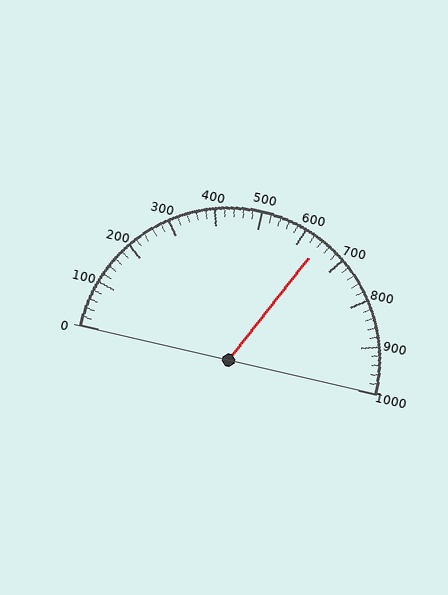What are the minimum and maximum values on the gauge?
The gauge ranges from 0 to 1000.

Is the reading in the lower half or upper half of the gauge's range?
The reading is in the upper half of the range (0 to 1000).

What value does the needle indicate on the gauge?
The needle indicates approximately 640.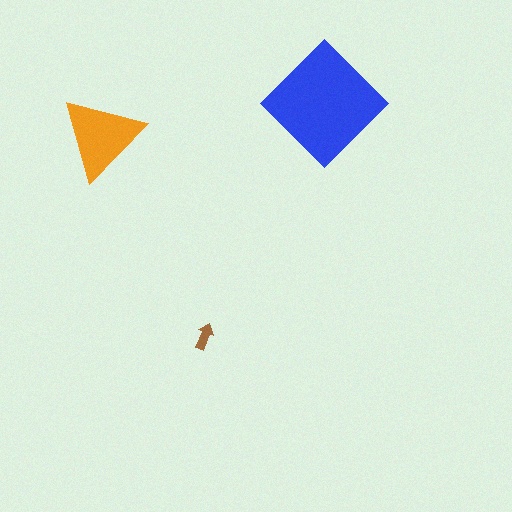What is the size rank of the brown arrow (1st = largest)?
3rd.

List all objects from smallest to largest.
The brown arrow, the orange triangle, the blue diamond.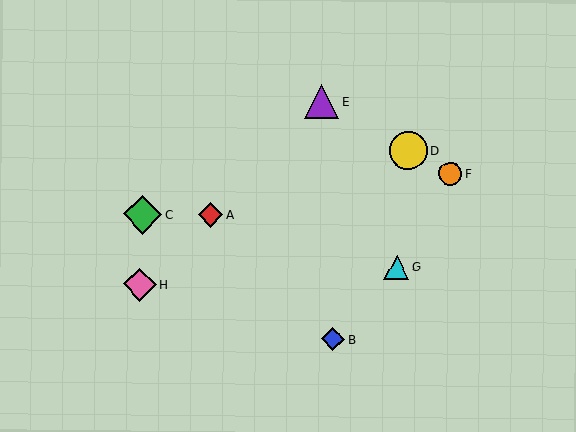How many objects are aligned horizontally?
2 objects (A, C) are aligned horizontally.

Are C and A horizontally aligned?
Yes, both are at y≈214.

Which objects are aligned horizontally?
Objects A, C are aligned horizontally.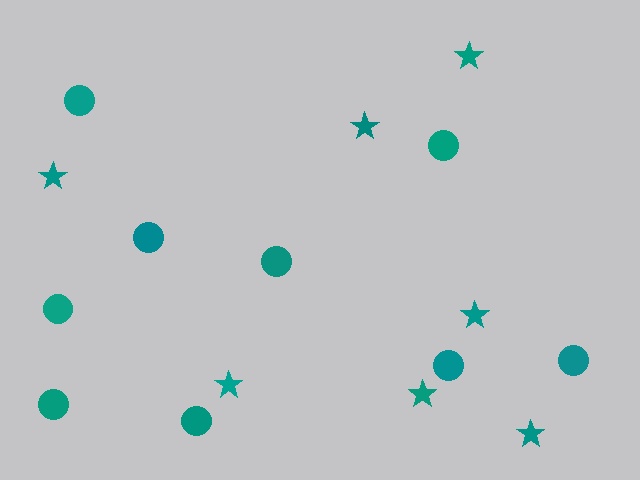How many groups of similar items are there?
There are 2 groups: one group of circles (9) and one group of stars (7).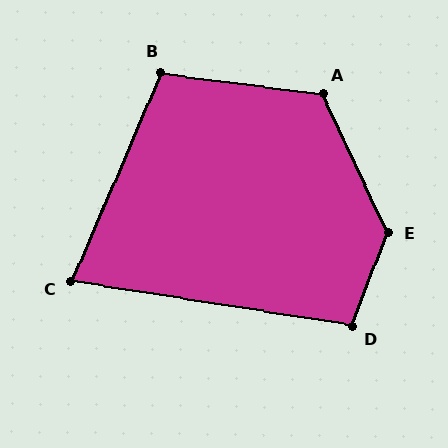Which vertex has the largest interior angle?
E, at approximately 134 degrees.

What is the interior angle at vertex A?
Approximately 122 degrees (obtuse).